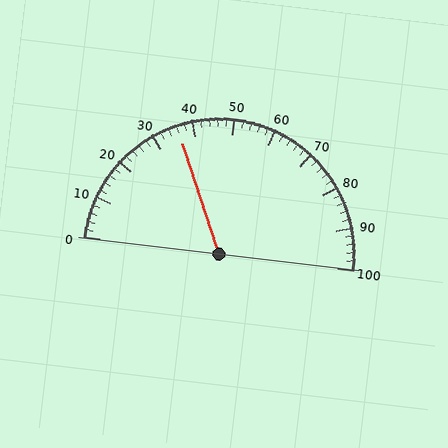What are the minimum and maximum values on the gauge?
The gauge ranges from 0 to 100.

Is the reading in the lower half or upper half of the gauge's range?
The reading is in the lower half of the range (0 to 100).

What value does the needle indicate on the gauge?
The needle indicates approximately 36.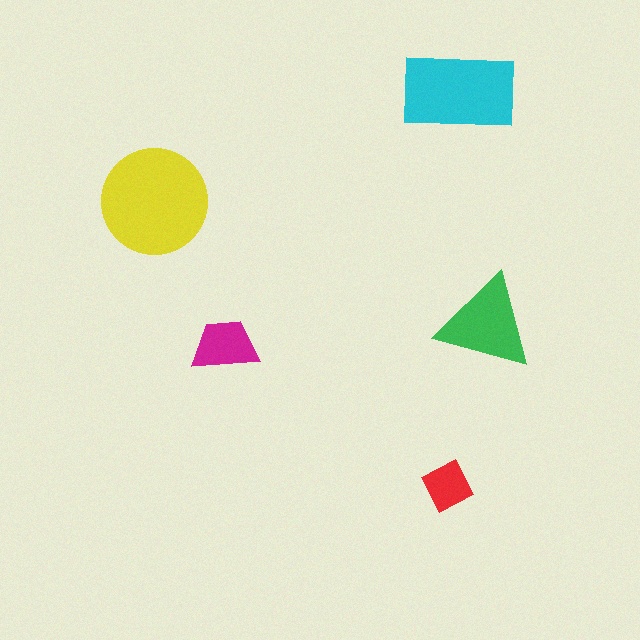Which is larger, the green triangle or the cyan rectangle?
The cyan rectangle.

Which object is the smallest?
The red square.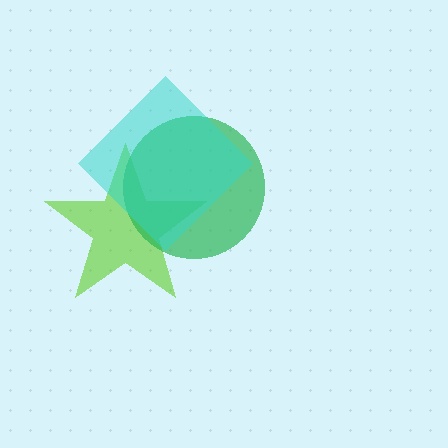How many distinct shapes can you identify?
There are 3 distinct shapes: a lime star, a green circle, a cyan diamond.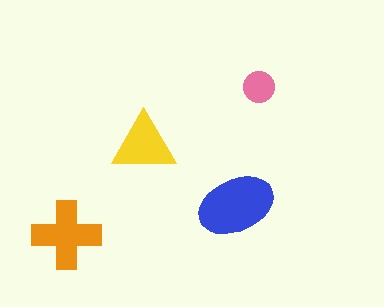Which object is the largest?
The blue ellipse.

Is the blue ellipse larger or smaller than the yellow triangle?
Larger.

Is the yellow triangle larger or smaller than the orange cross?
Smaller.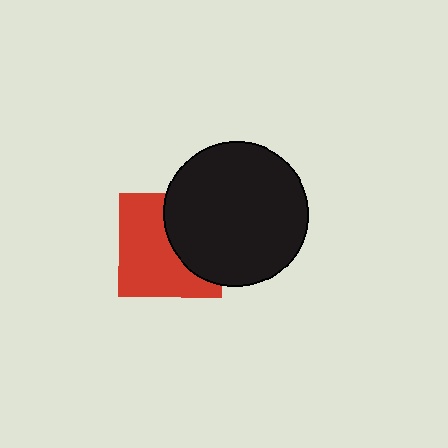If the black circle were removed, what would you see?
You would see the complete red square.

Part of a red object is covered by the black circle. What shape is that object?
It is a square.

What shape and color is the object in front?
The object in front is a black circle.